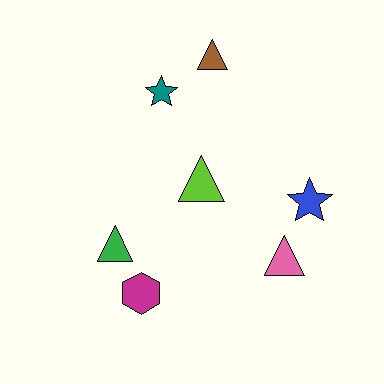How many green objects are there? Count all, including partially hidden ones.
There is 1 green object.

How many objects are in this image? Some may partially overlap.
There are 7 objects.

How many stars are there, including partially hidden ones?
There are 2 stars.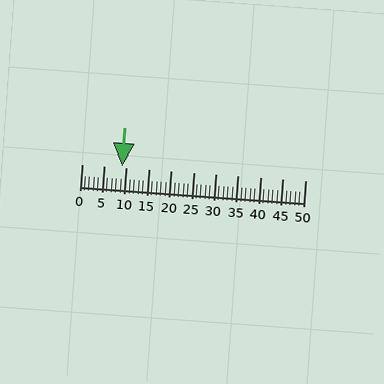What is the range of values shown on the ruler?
The ruler shows values from 0 to 50.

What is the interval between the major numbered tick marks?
The major tick marks are spaced 5 units apart.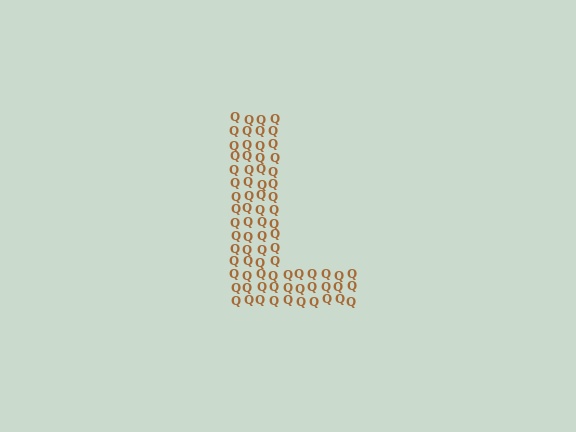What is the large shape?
The large shape is the letter L.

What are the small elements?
The small elements are letter Q's.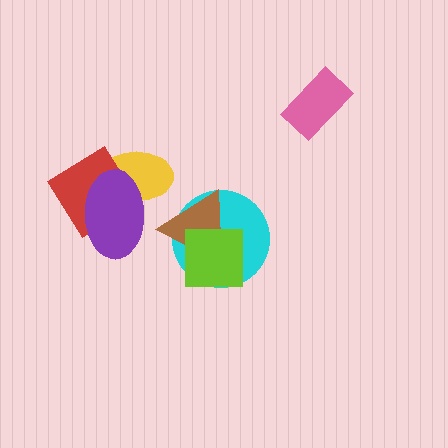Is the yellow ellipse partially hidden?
Yes, it is partially covered by another shape.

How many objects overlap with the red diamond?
2 objects overlap with the red diamond.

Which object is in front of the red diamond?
The purple ellipse is in front of the red diamond.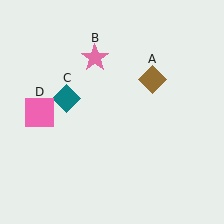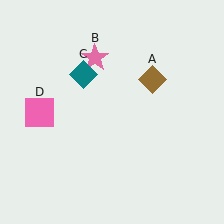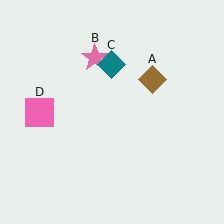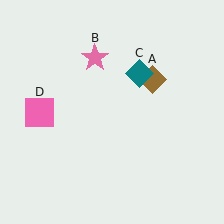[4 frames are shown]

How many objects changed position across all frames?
1 object changed position: teal diamond (object C).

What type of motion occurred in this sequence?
The teal diamond (object C) rotated clockwise around the center of the scene.